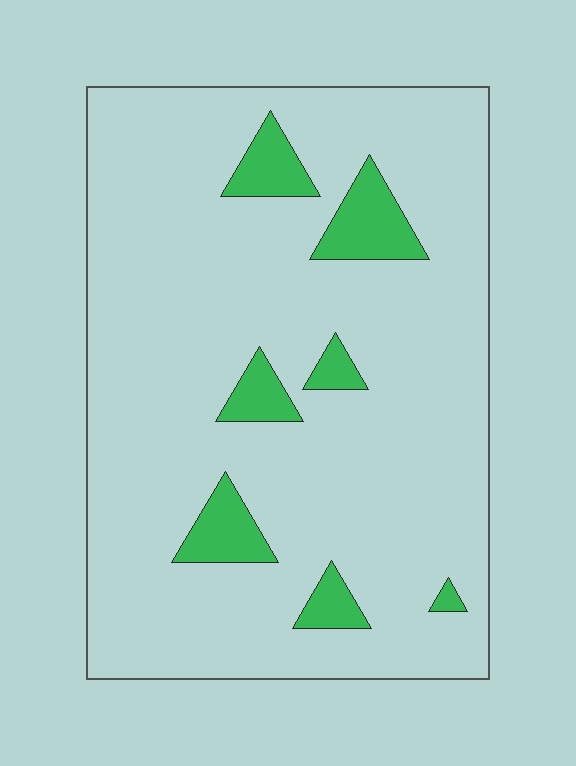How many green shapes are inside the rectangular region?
7.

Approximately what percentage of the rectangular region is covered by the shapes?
Approximately 10%.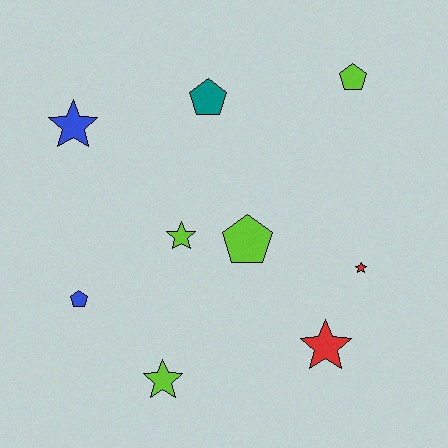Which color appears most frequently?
Lime, with 4 objects.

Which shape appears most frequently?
Star, with 5 objects.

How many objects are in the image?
There are 9 objects.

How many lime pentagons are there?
There are 2 lime pentagons.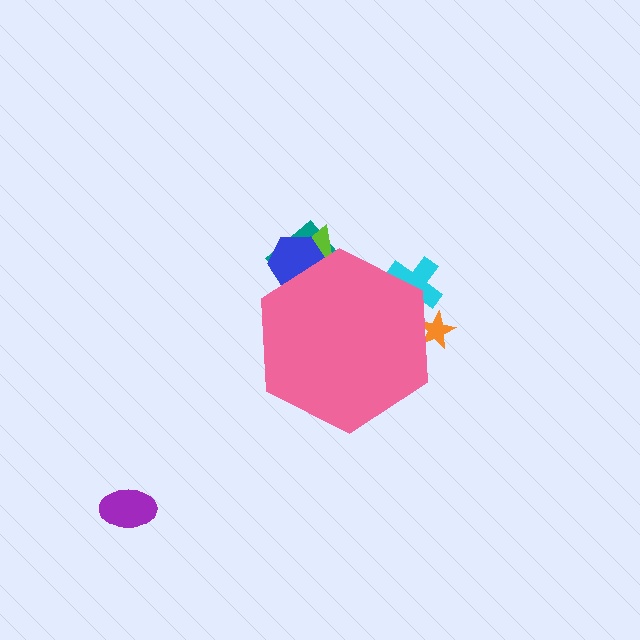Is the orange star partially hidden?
Yes, the orange star is partially hidden behind the pink hexagon.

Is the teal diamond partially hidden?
Yes, the teal diamond is partially hidden behind the pink hexagon.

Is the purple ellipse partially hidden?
No, the purple ellipse is fully visible.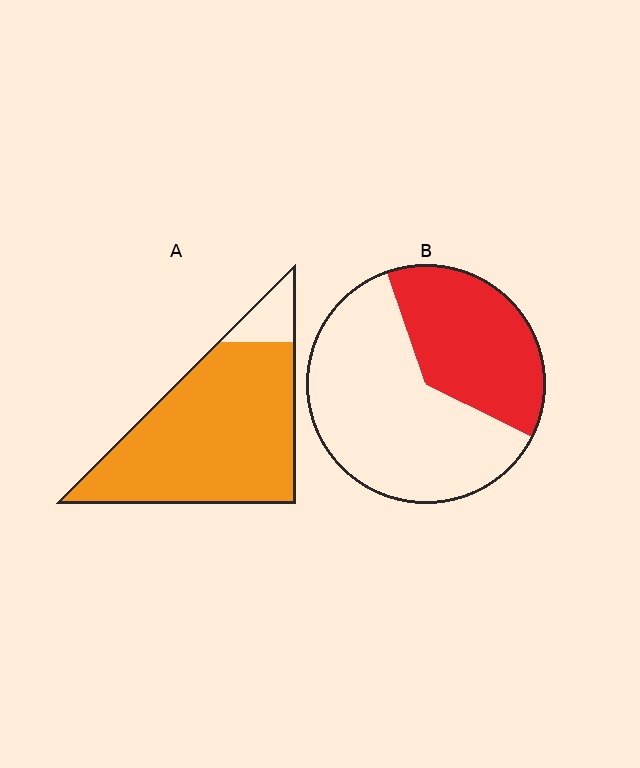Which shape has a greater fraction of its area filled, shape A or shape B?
Shape A.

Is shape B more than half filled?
No.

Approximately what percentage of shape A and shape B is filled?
A is approximately 90% and B is approximately 40%.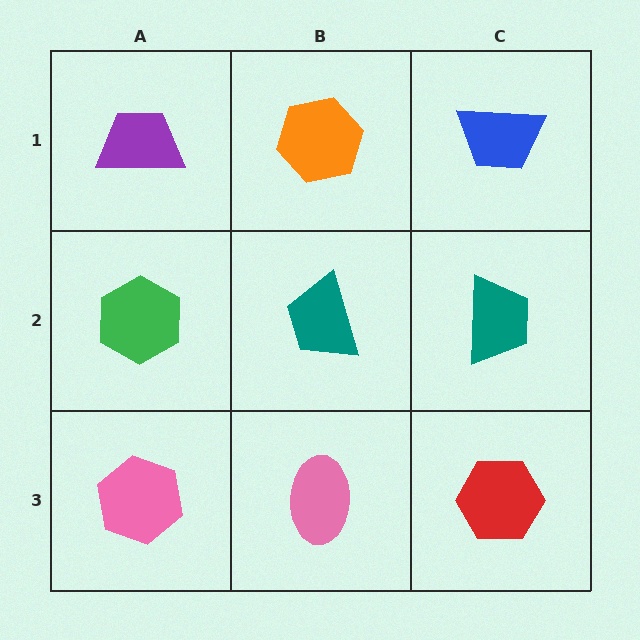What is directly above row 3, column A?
A green hexagon.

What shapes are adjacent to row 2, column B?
An orange hexagon (row 1, column B), a pink ellipse (row 3, column B), a green hexagon (row 2, column A), a teal trapezoid (row 2, column C).